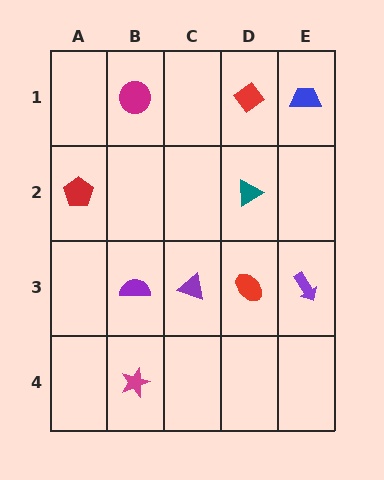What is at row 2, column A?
A red pentagon.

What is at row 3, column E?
A purple arrow.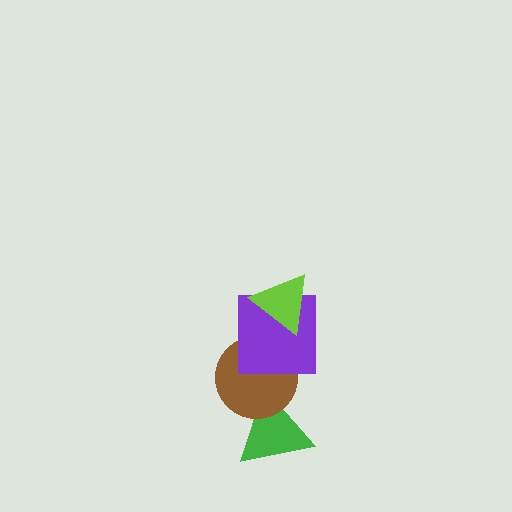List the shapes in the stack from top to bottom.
From top to bottom: the lime triangle, the purple square, the brown circle, the green triangle.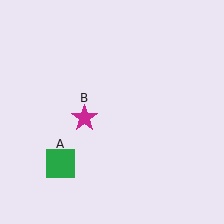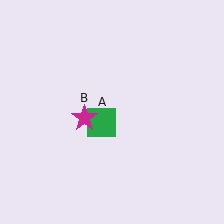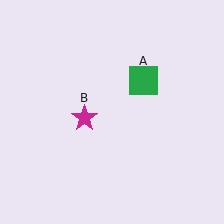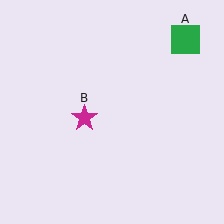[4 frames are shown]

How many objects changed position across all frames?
1 object changed position: green square (object A).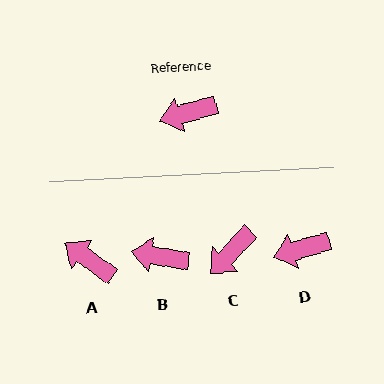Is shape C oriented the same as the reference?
No, it is off by about 31 degrees.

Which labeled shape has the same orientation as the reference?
D.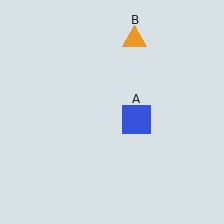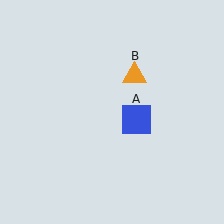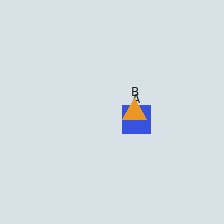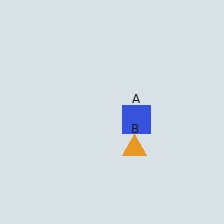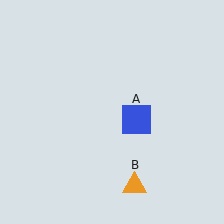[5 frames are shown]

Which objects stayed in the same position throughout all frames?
Blue square (object A) remained stationary.